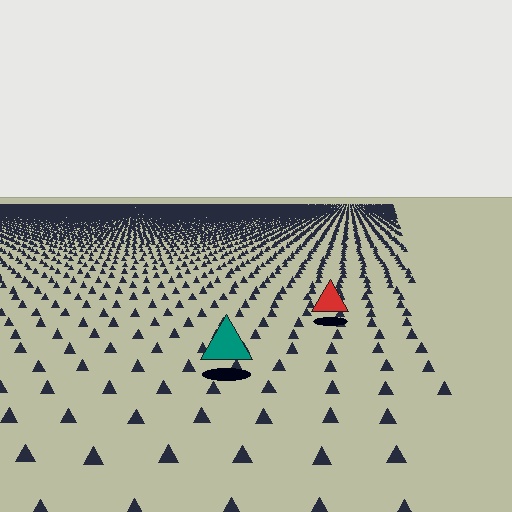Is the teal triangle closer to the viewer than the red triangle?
Yes. The teal triangle is closer — you can tell from the texture gradient: the ground texture is coarser near it.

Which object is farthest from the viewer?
The red triangle is farthest from the viewer. It appears smaller and the ground texture around it is denser.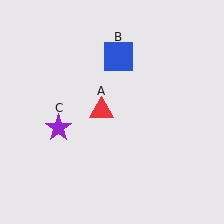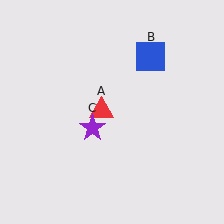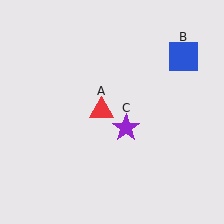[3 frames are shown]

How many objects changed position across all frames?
2 objects changed position: blue square (object B), purple star (object C).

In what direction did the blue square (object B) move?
The blue square (object B) moved right.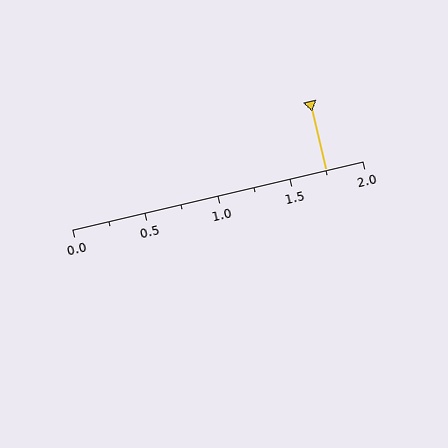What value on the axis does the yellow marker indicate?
The marker indicates approximately 1.75.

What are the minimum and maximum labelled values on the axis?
The axis runs from 0.0 to 2.0.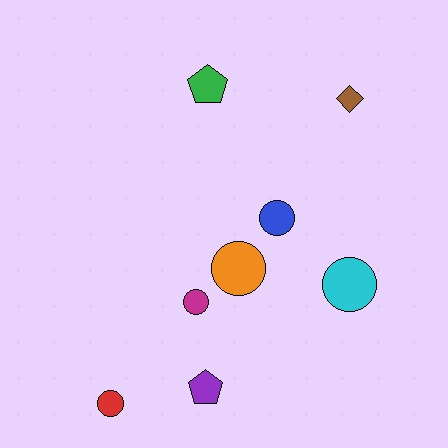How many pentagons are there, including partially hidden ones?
There are 2 pentagons.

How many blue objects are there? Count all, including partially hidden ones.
There is 1 blue object.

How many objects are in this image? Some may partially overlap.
There are 8 objects.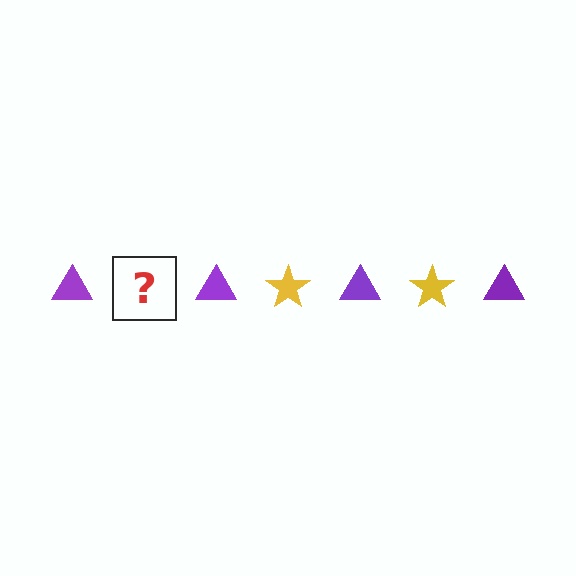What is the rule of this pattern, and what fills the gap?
The rule is that the pattern alternates between purple triangle and yellow star. The gap should be filled with a yellow star.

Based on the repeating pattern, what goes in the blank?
The blank should be a yellow star.